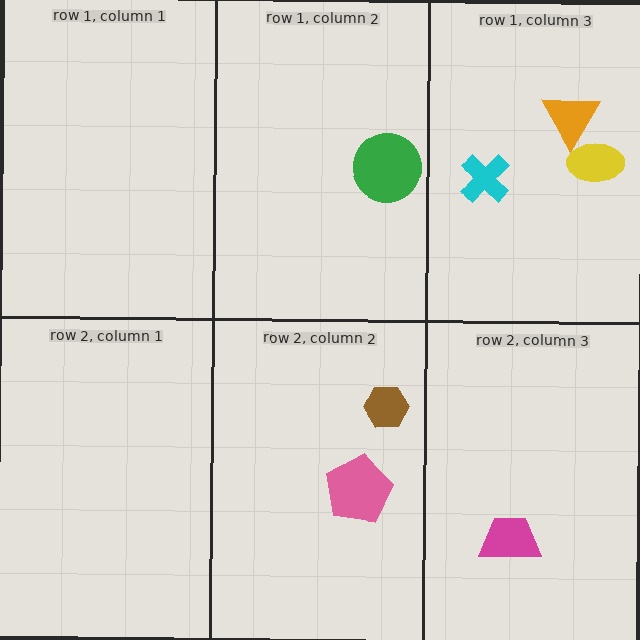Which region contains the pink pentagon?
The row 2, column 2 region.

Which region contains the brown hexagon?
The row 2, column 2 region.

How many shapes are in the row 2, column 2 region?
2.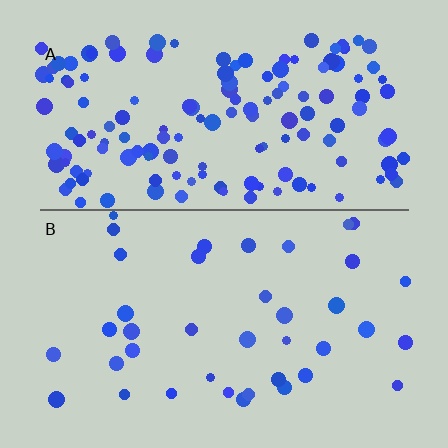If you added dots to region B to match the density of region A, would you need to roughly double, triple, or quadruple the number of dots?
Approximately quadruple.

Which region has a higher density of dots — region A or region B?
A (the top).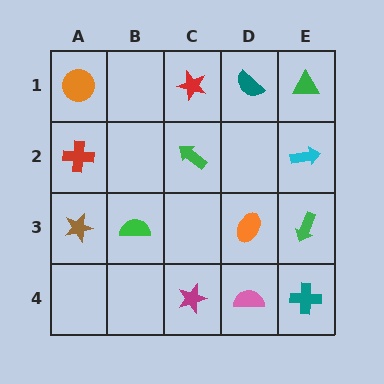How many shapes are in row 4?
3 shapes.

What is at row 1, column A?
An orange circle.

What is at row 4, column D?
A pink semicircle.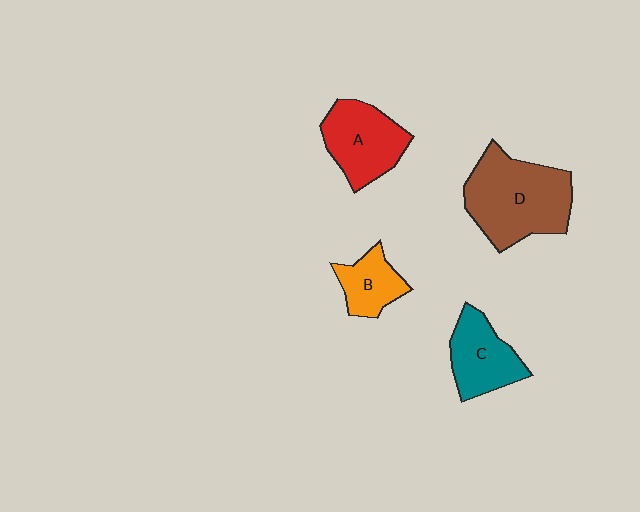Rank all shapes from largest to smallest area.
From largest to smallest: D (brown), A (red), C (teal), B (orange).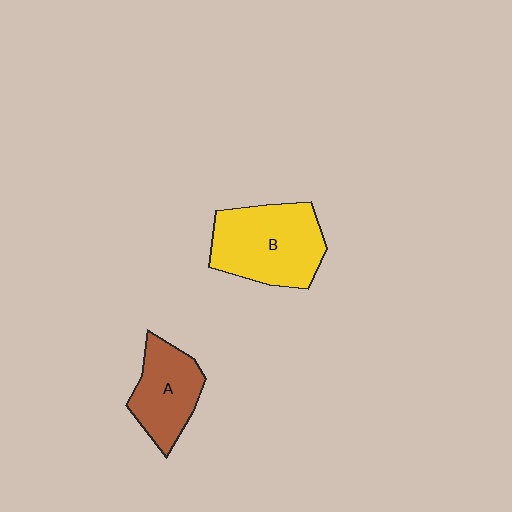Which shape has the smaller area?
Shape A (brown).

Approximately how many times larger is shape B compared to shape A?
Approximately 1.4 times.